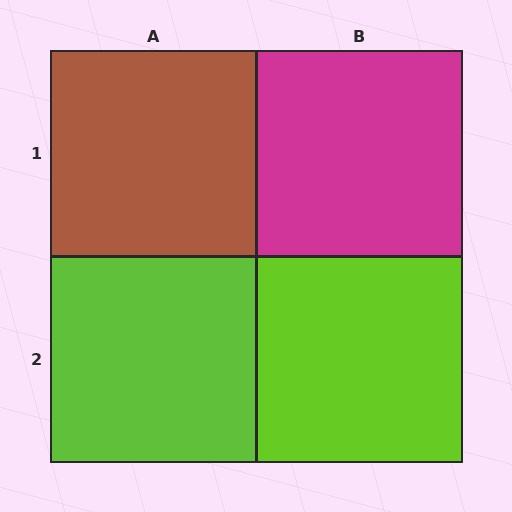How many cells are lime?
2 cells are lime.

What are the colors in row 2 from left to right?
Lime, lime.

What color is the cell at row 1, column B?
Magenta.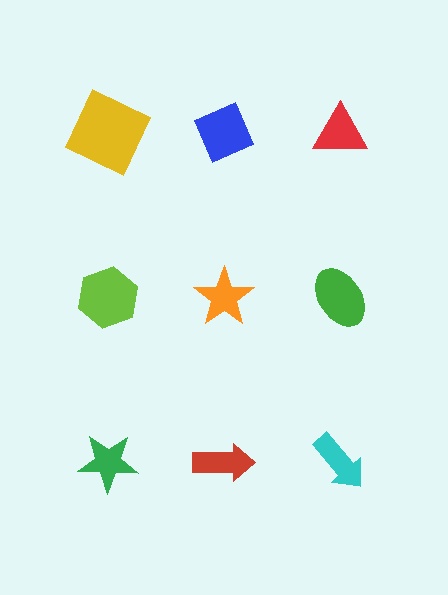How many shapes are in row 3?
3 shapes.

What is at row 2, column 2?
An orange star.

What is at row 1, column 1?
A yellow square.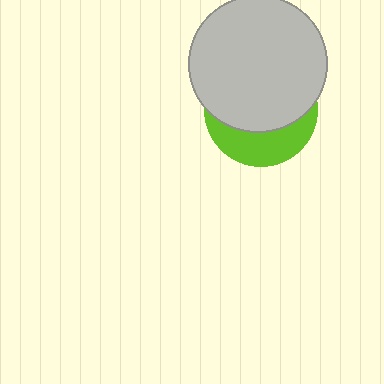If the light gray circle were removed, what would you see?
You would see the complete lime circle.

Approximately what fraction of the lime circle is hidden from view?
Roughly 66% of the lime circle is hidden behind the light gray circle.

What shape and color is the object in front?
The object in front is a light gray circle.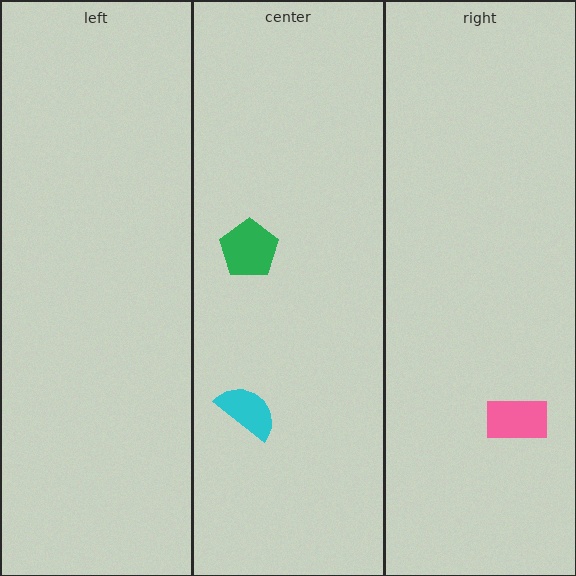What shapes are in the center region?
The cyan semicircle, the green pentagon.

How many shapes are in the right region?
1.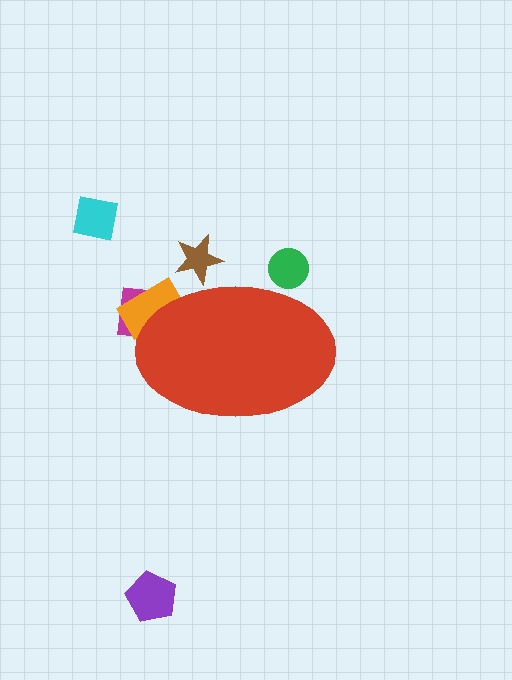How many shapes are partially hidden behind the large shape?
4 shapes are partially hidden.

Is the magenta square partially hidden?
Yes, the magenta square is partially hidden behind the red ellipse.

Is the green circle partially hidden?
Yes, the green circle is partially hidden behind the red ellipse.